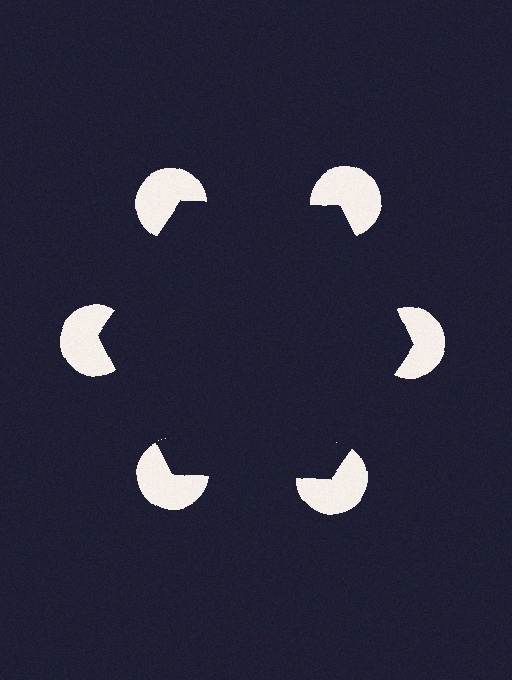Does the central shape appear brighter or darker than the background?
It typically appears slightly darker than the background, even though no actual brightness change is drawn.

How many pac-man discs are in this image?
There are 6 — one at each vertex of the illusory hexagon.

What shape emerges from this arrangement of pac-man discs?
An illusory hexagon — its edges are inferred from the aligned wedge cuts in the pac-man discs, not physically drawn.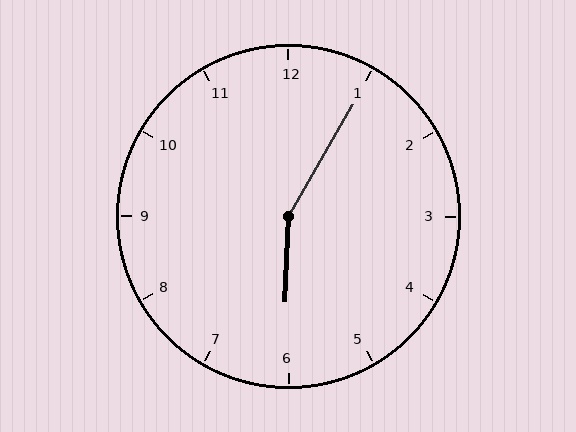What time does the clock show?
6:05.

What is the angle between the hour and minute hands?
Approximately 152 degrees.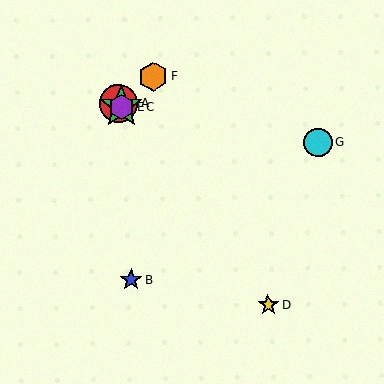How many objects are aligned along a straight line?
4 objects (A, C, D, E) are aligned along a straight line.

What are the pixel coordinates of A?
Object A is at (119, 103).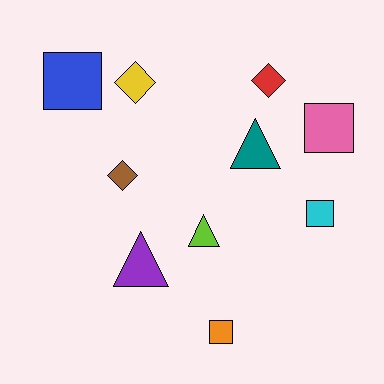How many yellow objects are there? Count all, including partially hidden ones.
There is 1 yellow object.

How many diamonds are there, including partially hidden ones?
There are 3 diamonds.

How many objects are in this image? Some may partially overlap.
There are 10 objects.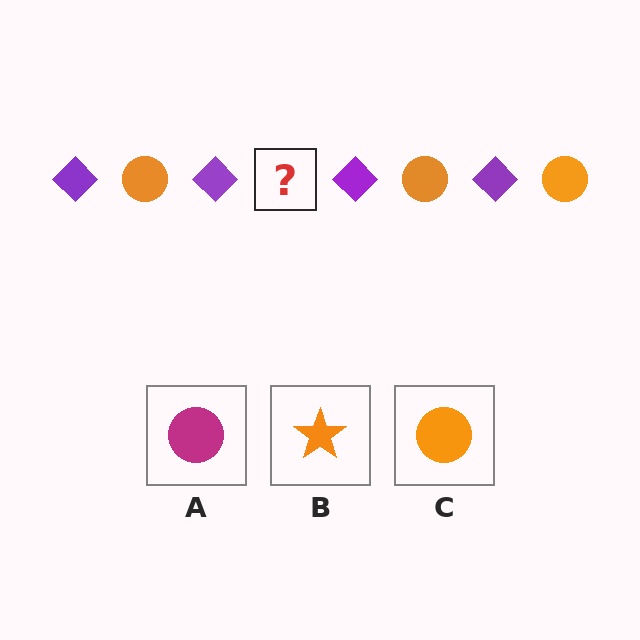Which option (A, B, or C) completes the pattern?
C.